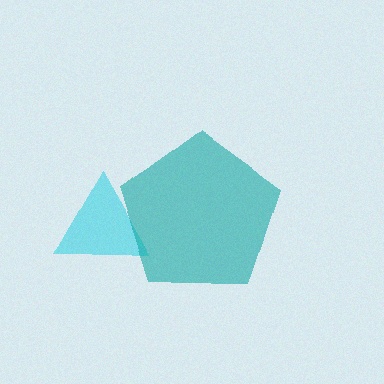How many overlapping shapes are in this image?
There are 2 overlapping shapes in the image.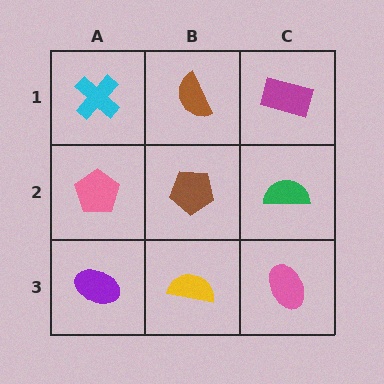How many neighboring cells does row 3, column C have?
2.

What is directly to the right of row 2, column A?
A brown pentagon.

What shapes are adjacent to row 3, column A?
A pink pentagon (row 2, column A), a yellow semicircle (row 3, column B).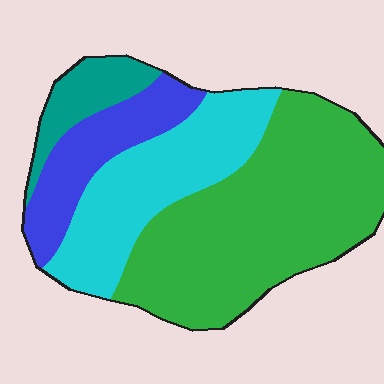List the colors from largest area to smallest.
From largest to smallest: green, cyan, blue, teal.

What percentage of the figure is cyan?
Cyan takes up about one quarter (1/4) of the figure.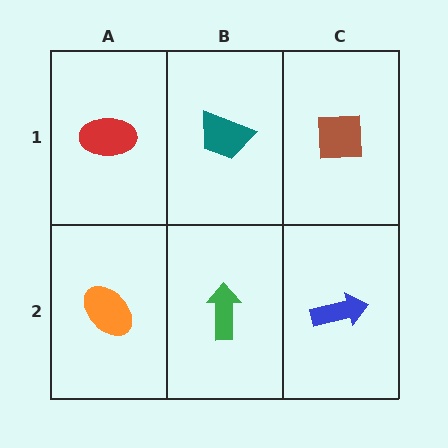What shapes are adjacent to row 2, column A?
A red ellipse (row 1, column A), a green arrow (row 2, column B).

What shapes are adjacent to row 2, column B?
A teal trapezoid (row 1, column B), an orange ellipse (row 2, column A), a blue arrow (row 2, column C).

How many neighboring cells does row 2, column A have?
2.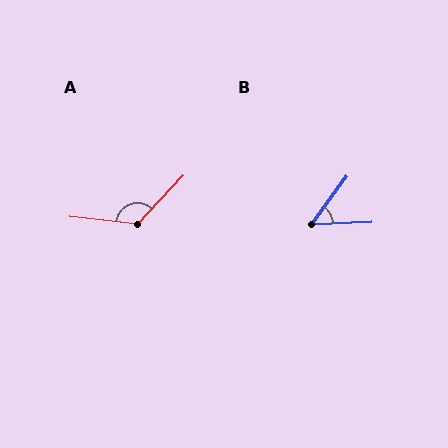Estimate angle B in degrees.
Approximately 52 degrees.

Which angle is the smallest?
B, at approximately 52 degrees.